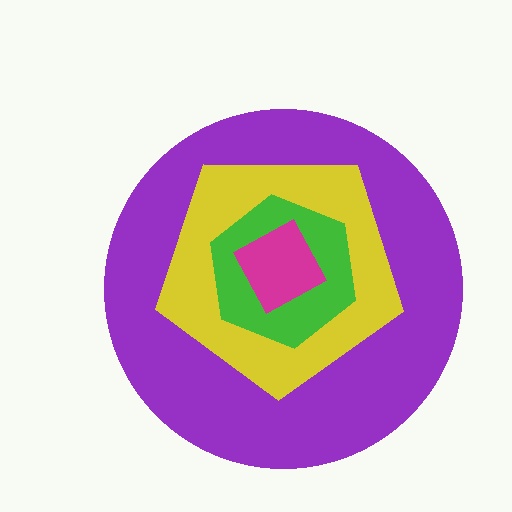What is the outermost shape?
The purple circle.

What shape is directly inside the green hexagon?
The magenta diamond.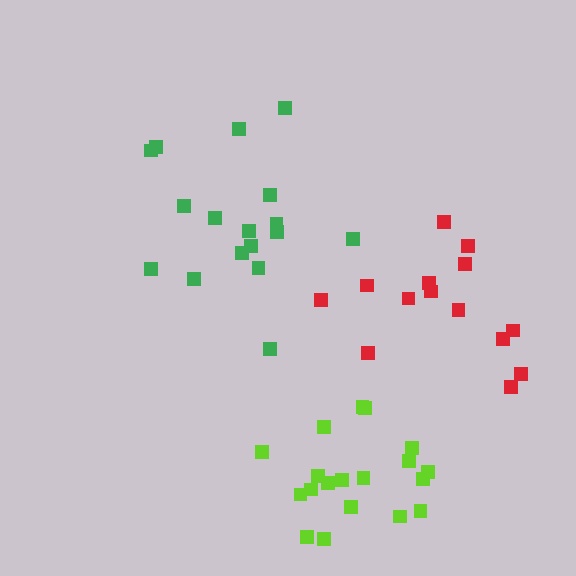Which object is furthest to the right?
The red cluster is rightmost.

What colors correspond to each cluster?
The clusters are colored: lime, red, green.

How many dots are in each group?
Group 1: 19 dots, Group 2: 15 dots, Group 3: 17 dots (51 total).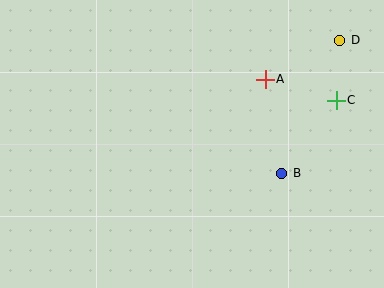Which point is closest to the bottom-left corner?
Point B is closest to the bottom-left corner.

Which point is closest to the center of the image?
Point B at (282, 173) is closest to the center.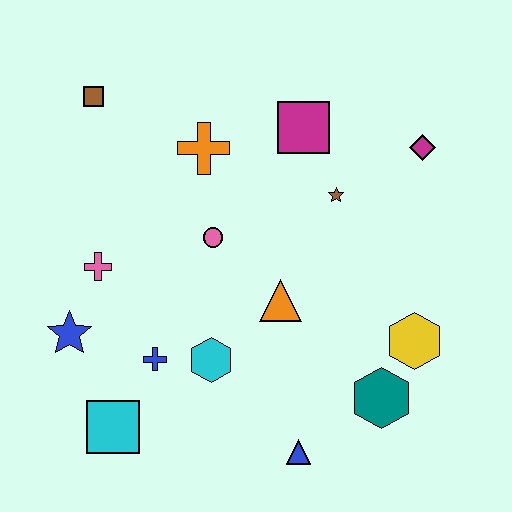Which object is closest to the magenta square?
The brown star is closest to the magenta square.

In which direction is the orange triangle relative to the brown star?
The orange triangle is below the brown star.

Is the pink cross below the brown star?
Yes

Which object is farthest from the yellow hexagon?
The brown square is farthest from the yellow hexagon.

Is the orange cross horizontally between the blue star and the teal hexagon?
Yes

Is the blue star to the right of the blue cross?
No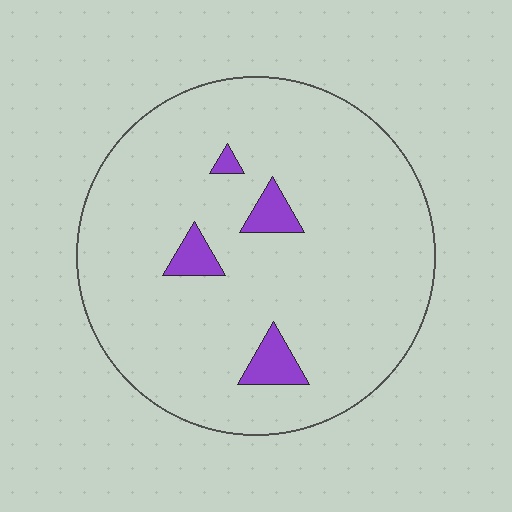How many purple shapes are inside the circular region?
4.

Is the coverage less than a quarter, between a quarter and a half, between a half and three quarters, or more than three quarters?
Less than a quarter.